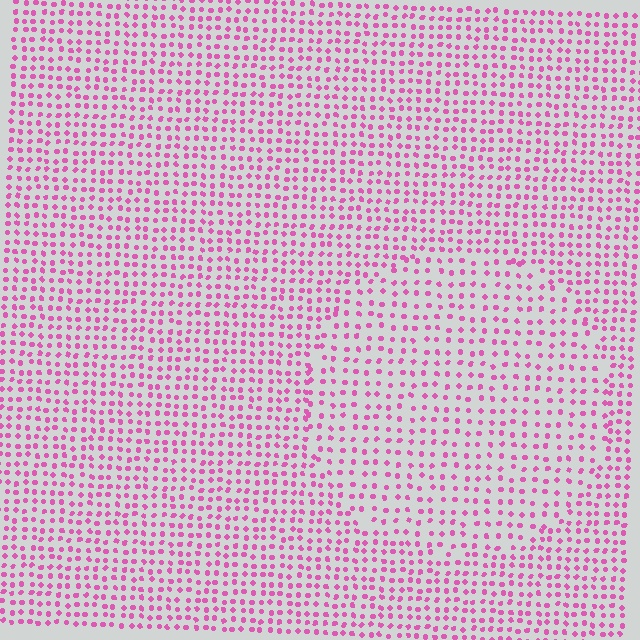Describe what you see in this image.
The image contains small pink elements arranged at two different densities. A circle-shaped region is visible where the elements are less densely packed than the surrounding area.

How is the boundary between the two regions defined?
The boundary is defined by a change in element density (approximately 1.5x ratio). All elements are the same color, size, and shape.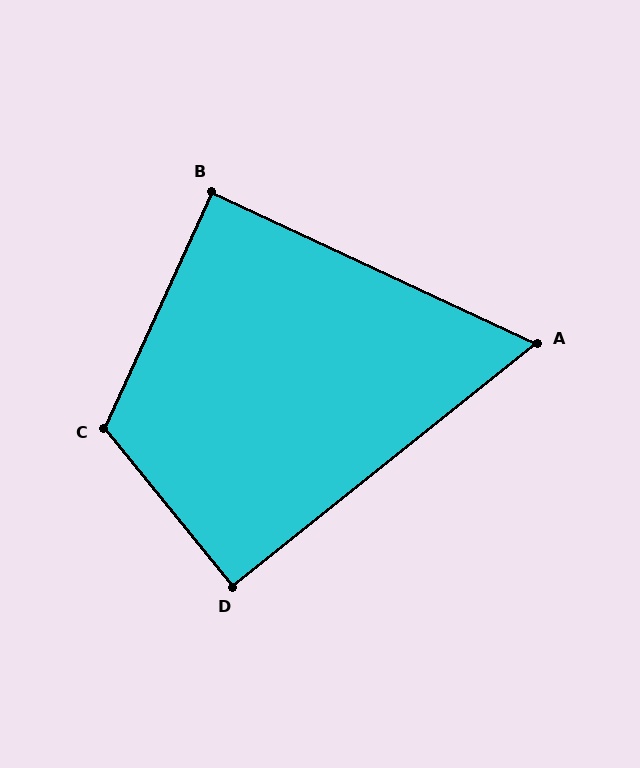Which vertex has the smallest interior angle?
A, at approximately 64 degrees.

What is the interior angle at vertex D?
Approximately 91 degrees (approximately right).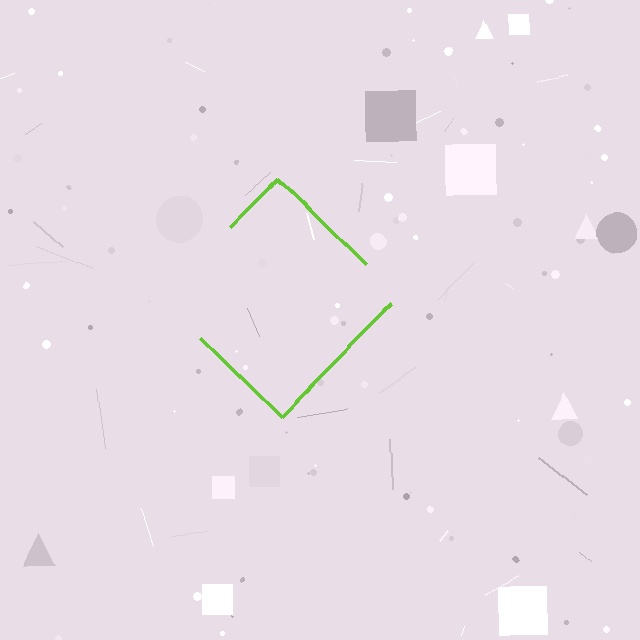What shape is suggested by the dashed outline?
The dashed outline suggests a diamond.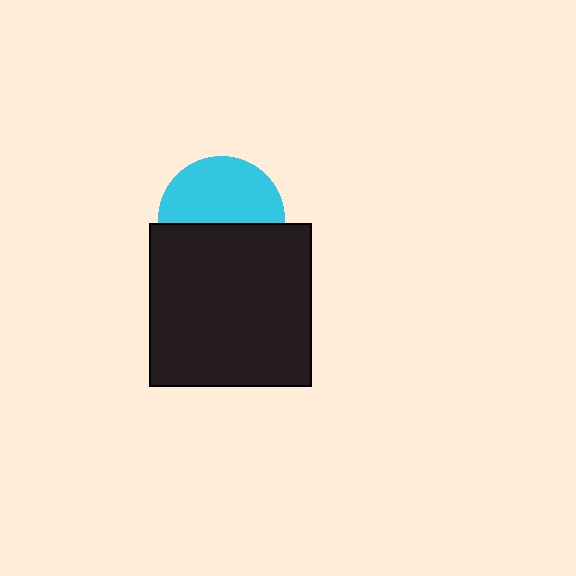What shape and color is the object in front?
The object in front is a black square.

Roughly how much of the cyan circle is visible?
About half of it is visible (roughly 54%).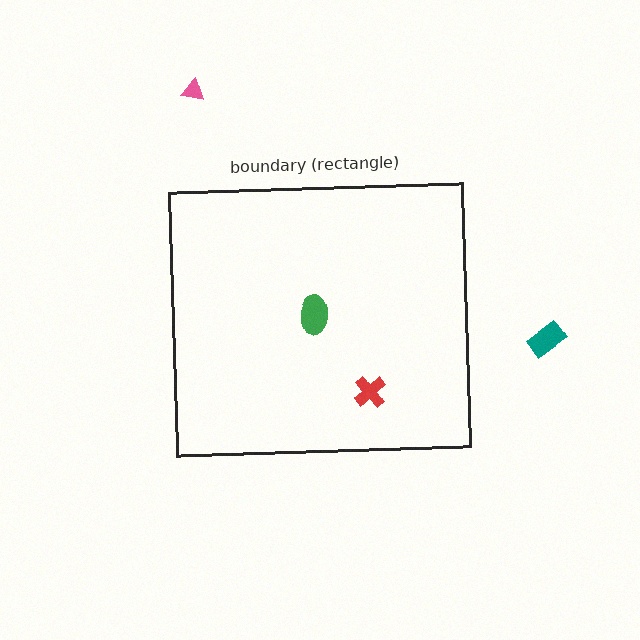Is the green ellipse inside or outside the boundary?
Inside.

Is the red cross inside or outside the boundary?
Inside.